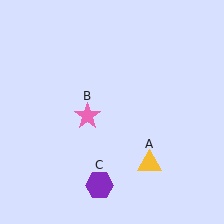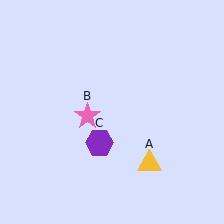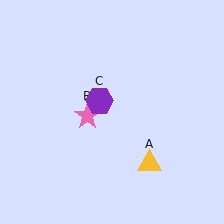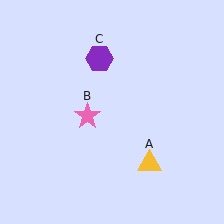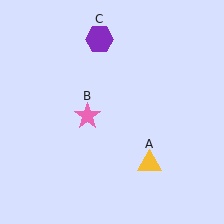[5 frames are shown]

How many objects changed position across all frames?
1 object changed position: purple hexagon (object C).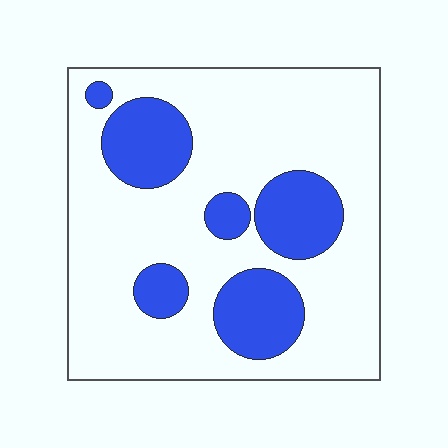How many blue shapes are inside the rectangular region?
6.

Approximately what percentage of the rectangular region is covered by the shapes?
Approximately 25%.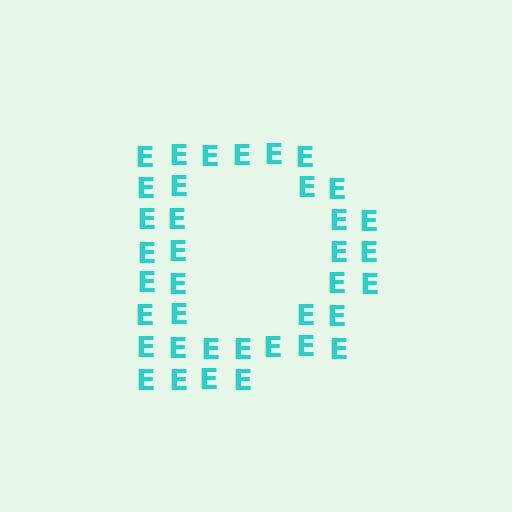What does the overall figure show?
The overall figure shows the letter D.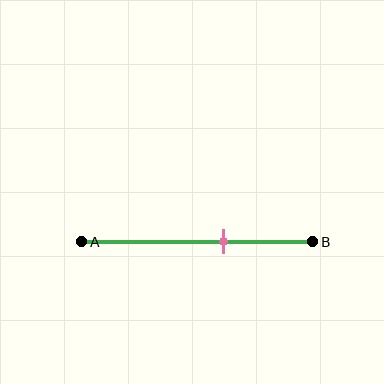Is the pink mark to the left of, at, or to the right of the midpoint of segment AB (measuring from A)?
The pink mark is to the right of the midpoint of segment AB.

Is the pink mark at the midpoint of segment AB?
No, the mark is at about 60% from A, not at the 50% midpoint.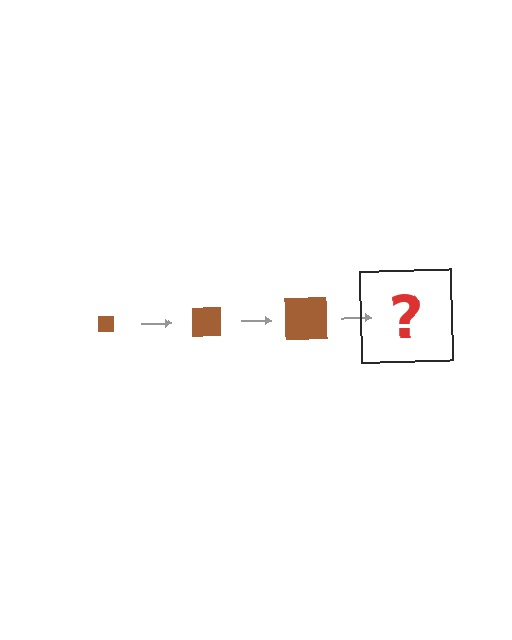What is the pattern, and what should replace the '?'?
The pattern is that the square gets progressively larger each step. The '?' should be a brown square, larger than the previous one.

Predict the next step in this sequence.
The next step is a brown square, larger than the previous one.